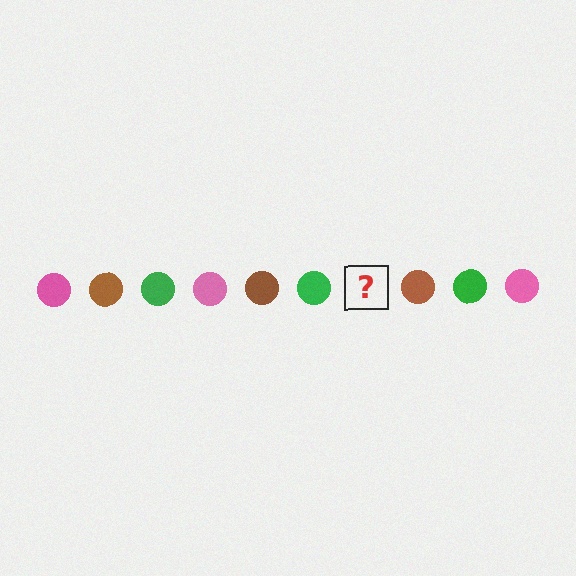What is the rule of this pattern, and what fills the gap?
The rule is that the pattern cycles through pink, brown, green circles. The gap should be filled with a pink circle.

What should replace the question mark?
The question mark should be replaced with a pink circle.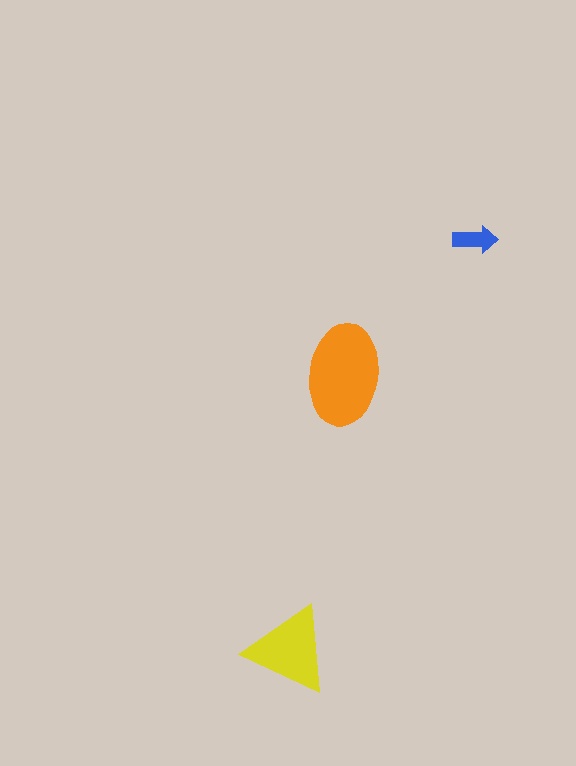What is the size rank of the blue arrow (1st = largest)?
3rd.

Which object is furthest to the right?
The blue arrow is rightmost.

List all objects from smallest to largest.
The blue arrow, the yellow triangle, the orange ellipse.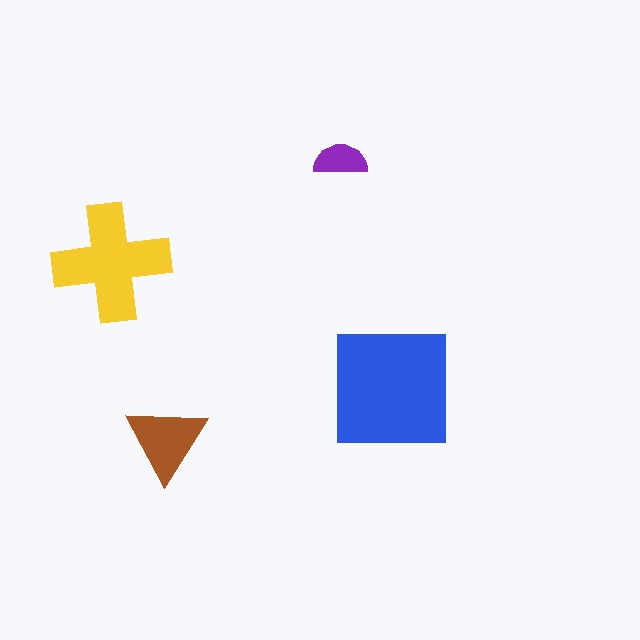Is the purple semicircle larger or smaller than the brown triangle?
Smaller.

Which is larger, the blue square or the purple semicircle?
The blue square.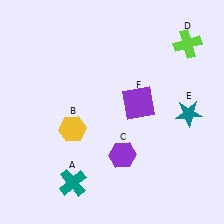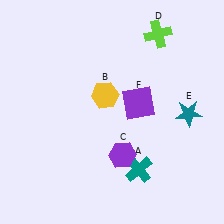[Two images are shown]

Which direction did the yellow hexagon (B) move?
The yellow hexagon (B) moved up.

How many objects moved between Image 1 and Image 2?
3 objects moved between the two images.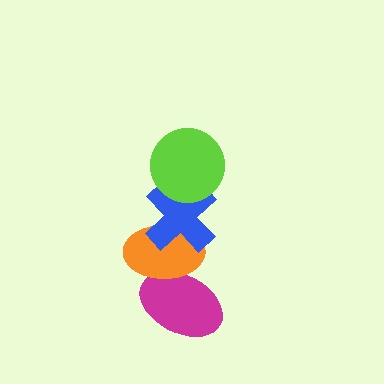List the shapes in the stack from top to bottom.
From top to bottom: the lime circle, the blue cross, the orange ellipse, the magenta ellipse.